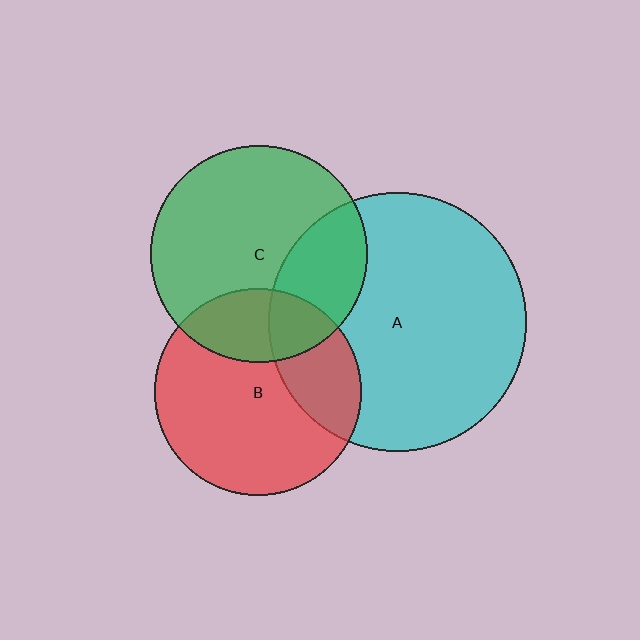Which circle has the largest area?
Circle A (cyan).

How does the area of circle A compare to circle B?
Approximately 1.6 times.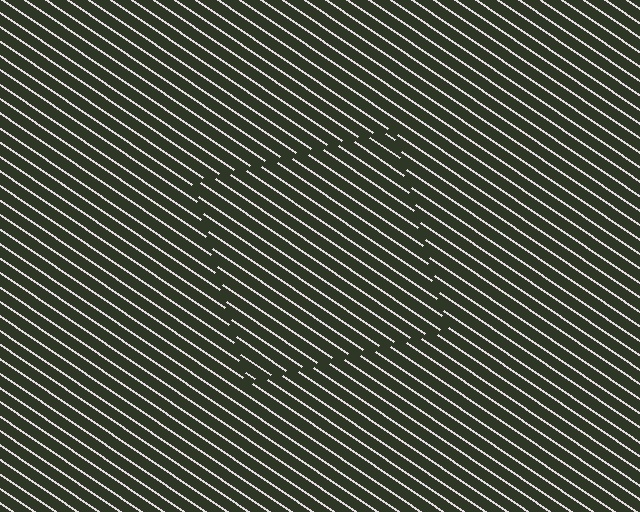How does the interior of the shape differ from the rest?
The interior of the shape contains the same grating, shifted by half a period — the contour is defined by the phase discontinuity where line-ends from the inner and outer gratings abut.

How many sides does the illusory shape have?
4 sides — the line-ends trace a square.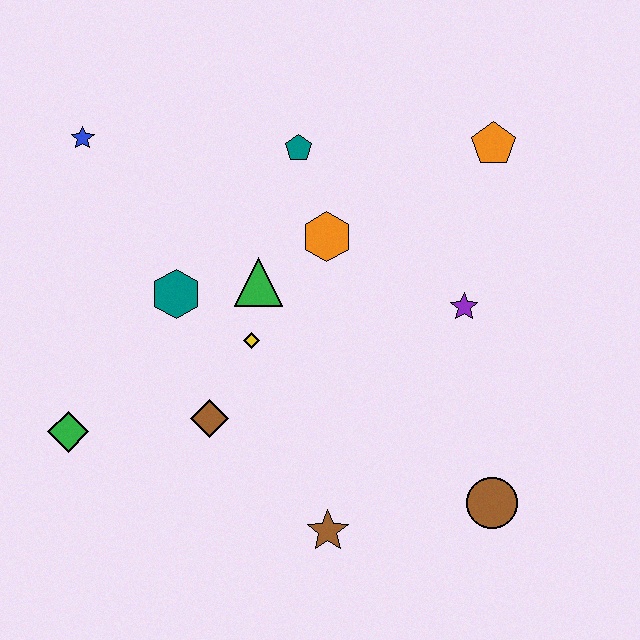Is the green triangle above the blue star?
No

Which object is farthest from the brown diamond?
The orange pentagon is farthest from the brown diamond.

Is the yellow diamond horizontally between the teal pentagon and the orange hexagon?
No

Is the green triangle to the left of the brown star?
Yes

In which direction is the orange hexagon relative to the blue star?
The orange hexagon is to the right of the blue star.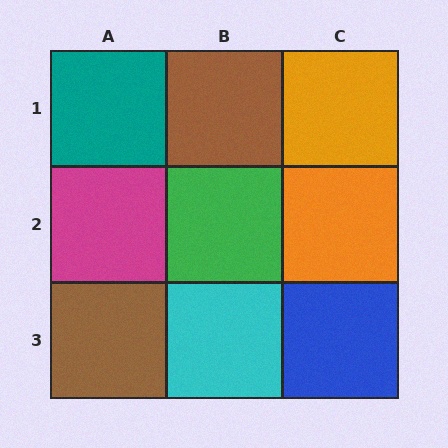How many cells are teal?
1 cell is teal.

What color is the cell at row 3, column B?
Cyan.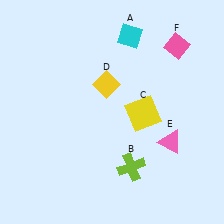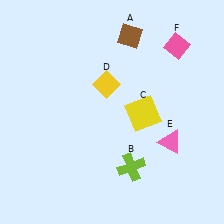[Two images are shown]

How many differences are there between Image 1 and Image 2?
There is 1 difference between the two images.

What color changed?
The diamond (A) changed from cyan in Image 1 to brown in Image 2.